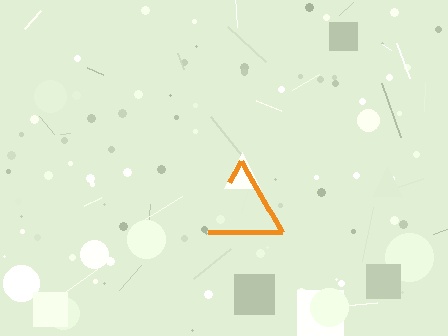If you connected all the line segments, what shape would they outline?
They would outline a triangle.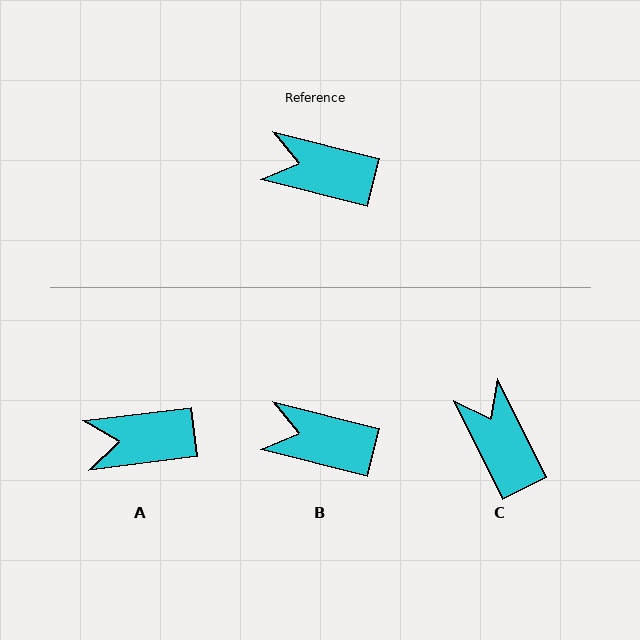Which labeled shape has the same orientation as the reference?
B.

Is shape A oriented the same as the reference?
No, it is off by about 21 degrees.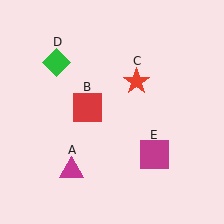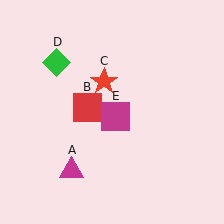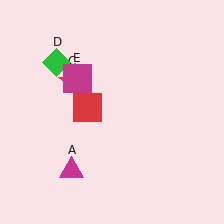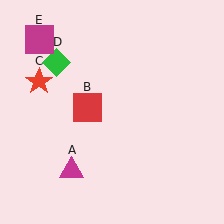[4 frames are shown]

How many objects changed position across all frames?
2 objects changed position: red star (object C), magenta square (object E).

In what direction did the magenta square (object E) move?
The magenta square (object E) moved up and to the left.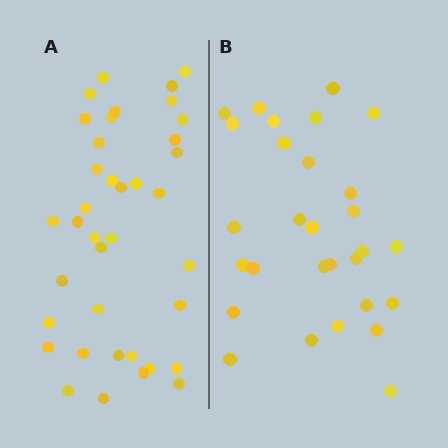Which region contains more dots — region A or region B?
Region A (the left region) has more dots.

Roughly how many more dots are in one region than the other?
Region A has roughly 8 or so more dots than region B.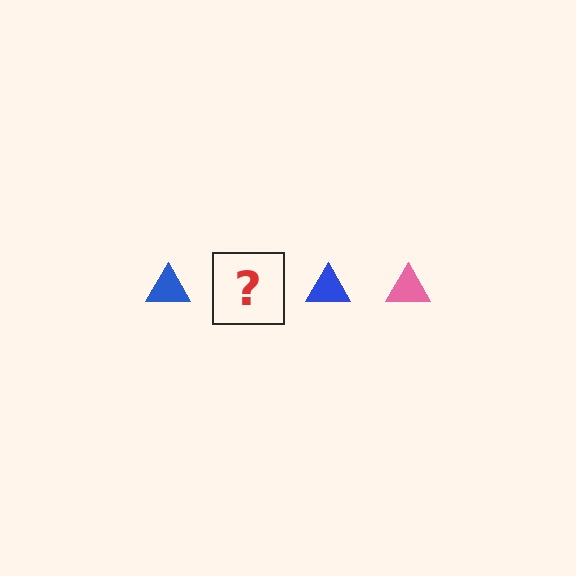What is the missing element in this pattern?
The missing element is a pink triangle.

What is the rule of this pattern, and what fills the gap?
The rule is that the pattern cycles through blue, pink triangles. The gap should be filled with a pink triangle.